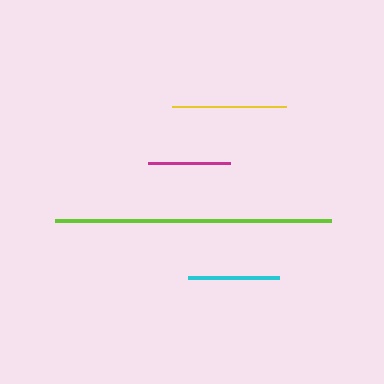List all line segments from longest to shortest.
From longest to shortest: lime, yellow, cyan, magenta.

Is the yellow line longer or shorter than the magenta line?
The yellow line is longer than the magenta line.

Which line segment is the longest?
The lime line is the longest at approximately 276 pixels.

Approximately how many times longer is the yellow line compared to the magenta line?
The yellow line is approximately 1.4 times the length of the magenta line.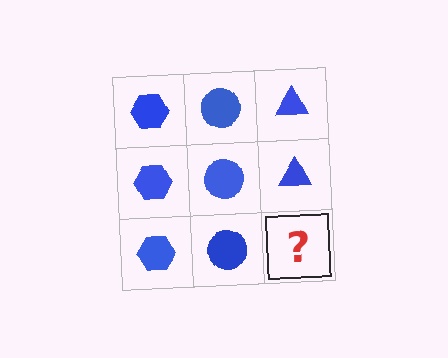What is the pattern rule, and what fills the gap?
The rule is that each column has a consistent shape. The gap should be filled with a blue triangle.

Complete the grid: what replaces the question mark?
The question mark should be replaced with a blue triangle.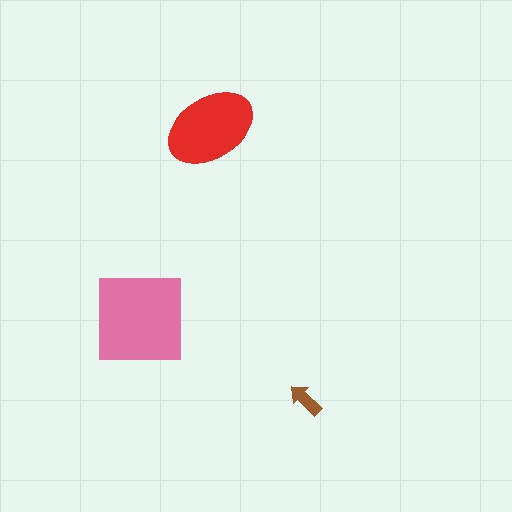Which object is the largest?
The pink square.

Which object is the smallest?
The brown arrow.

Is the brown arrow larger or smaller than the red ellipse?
Smaller.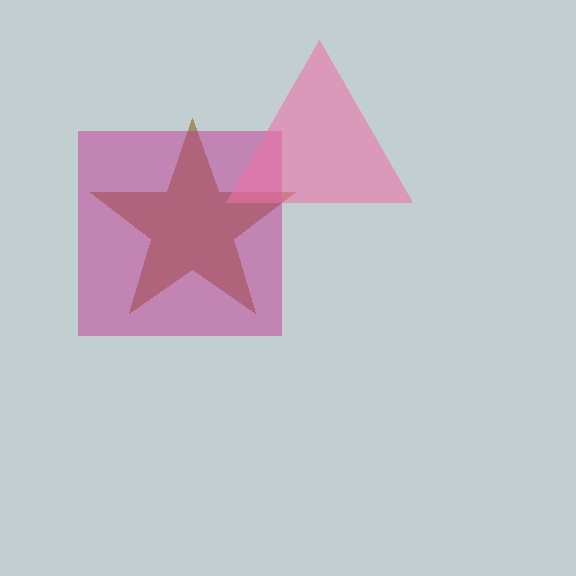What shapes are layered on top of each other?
The layered shapes are: a brown star, a magenta square, a pink triangle.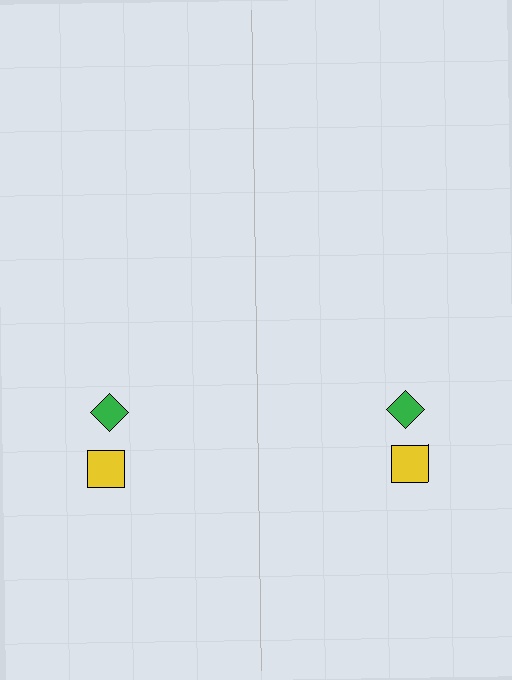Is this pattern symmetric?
Yes, this pattern has bilateral (reflection) symmetry.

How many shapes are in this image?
There are 4 shapes in this image.